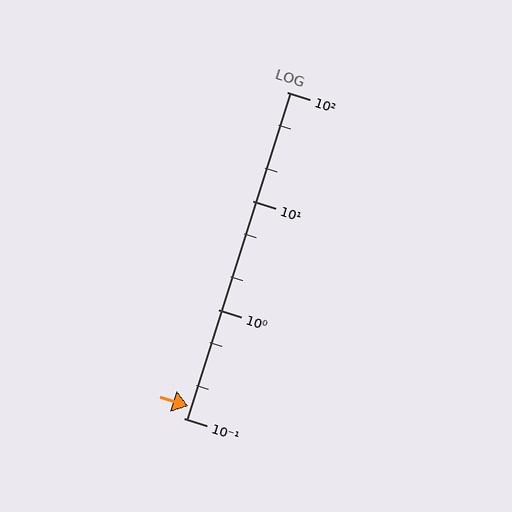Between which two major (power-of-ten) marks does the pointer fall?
The pointer is between 0.1 and 1.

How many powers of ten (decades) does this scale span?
The scale spans 3 decades, from 0.1 to 100.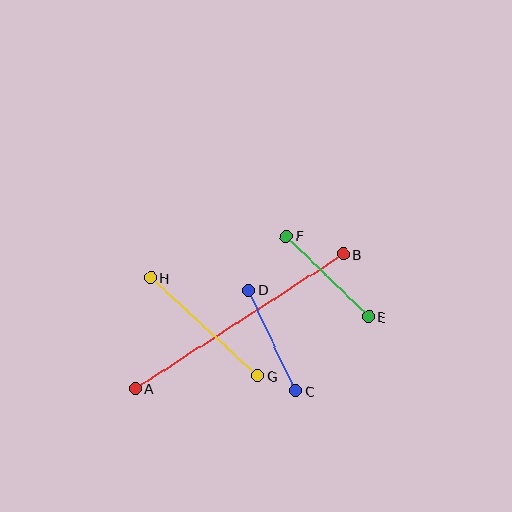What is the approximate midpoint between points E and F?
The midpoint is at approximately (327, 276) pixels.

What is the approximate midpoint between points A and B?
The midpoint is at approximately (239, 321) pixels.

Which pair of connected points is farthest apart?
Points A and B are farthest apart.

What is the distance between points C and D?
The distance is approximately 111 pixels.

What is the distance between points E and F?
The distance is approximately 115 pixels.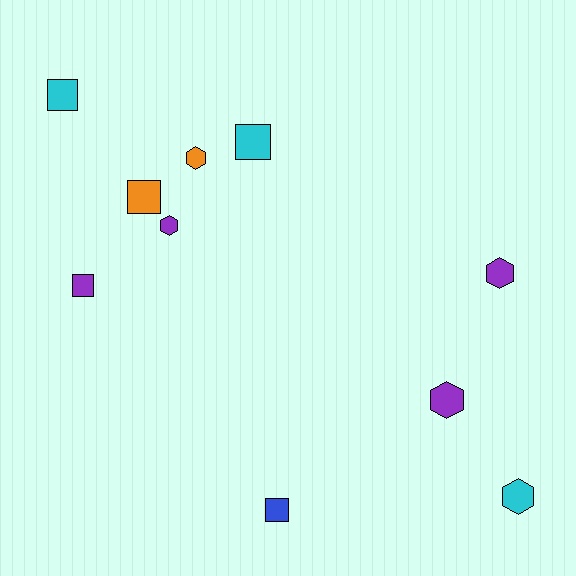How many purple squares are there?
There is 1 purple square.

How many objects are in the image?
There are 10 objects.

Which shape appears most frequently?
Hexagon, with 5 objects.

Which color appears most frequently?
Purple, with 4 objects.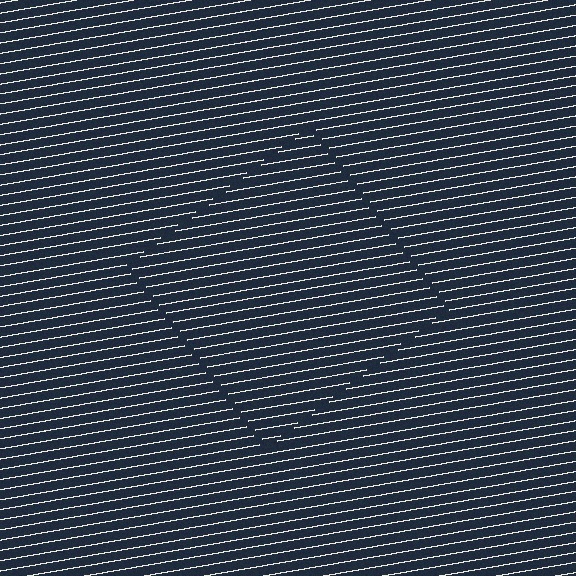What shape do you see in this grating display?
An illusory square. The interior of the shape contains the same grating, shifted by half a period — the contour is defined by the phase discontinuity where line-ends from the inner and outer gratings abut.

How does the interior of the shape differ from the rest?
The interior of the shape contains the same grating, shifted by half a period — the contour is defined by the phase discontinuity where line-ends from the inner and outer gratings abut.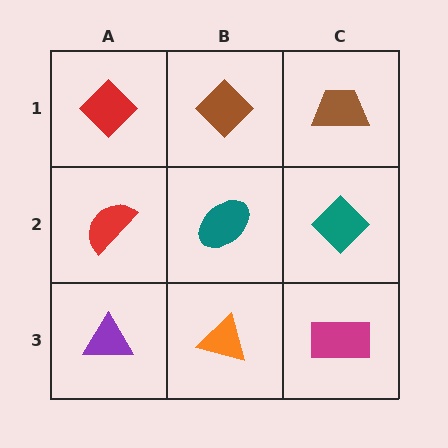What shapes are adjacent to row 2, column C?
A brown trapezoid (row 1, column C), a magenta rectangle (row 3, column C), a teal ellipse (row 2, column B).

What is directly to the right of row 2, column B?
A teal diamond.